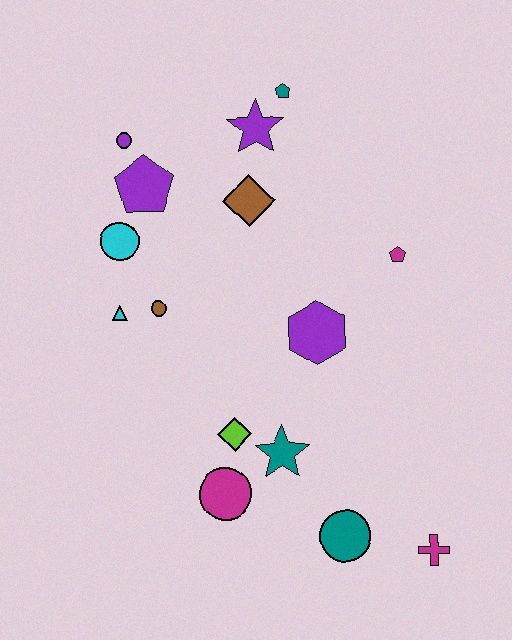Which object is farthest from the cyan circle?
The magenta cross is farthest from the cyan circle.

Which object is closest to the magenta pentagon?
The purple hexagon is closest to the magenta pentagon.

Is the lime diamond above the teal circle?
Yes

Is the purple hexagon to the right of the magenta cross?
No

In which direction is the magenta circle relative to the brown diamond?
The magenta circle is below the brown diamond.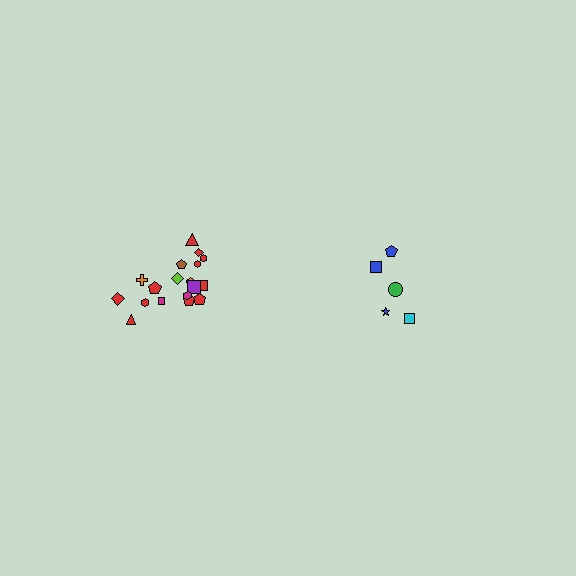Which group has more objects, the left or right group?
The left group.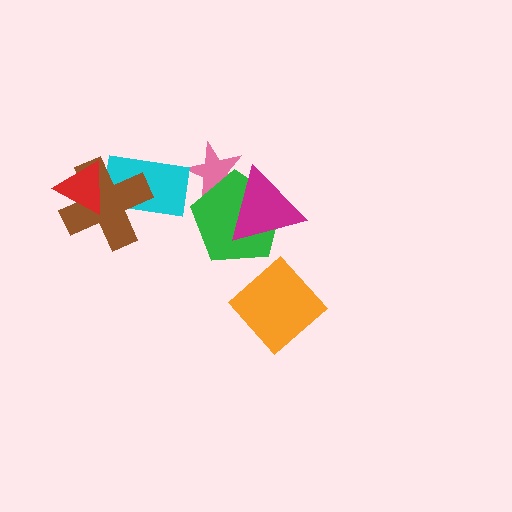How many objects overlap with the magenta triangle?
2 objects overlap with the magenta triangle.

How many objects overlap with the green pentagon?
2 objects overlap with the green pentagon.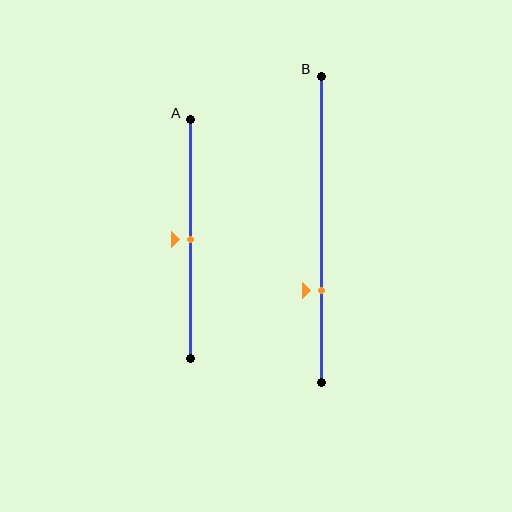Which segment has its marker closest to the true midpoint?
Segment A has its marker closest to the true midpoint.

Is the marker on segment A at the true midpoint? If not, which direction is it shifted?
Yes, the marker on segment A is at the true midpoint.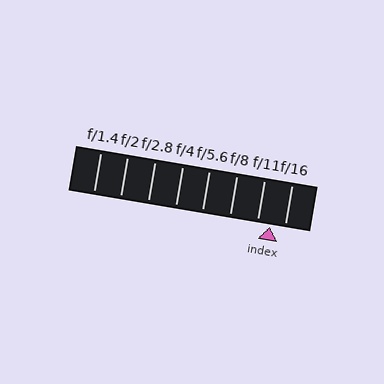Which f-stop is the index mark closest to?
The index mark is closest to f/11.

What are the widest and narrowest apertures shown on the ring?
The widest aperture shown is f/1.4 and the narrowest is f/16.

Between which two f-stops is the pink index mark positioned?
The index mark is between f/11 and f/16.